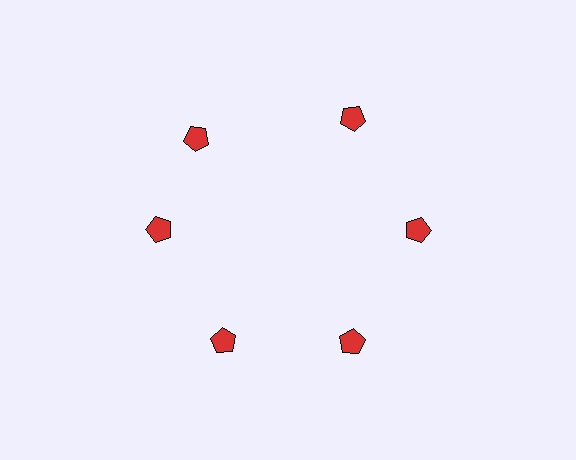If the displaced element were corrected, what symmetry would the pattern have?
It would have 6-fold rotational symmetry — the pattern would map onto itself every 60 degrees.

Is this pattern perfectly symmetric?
No. The 6 red pentagons are arranged in a ring, but one element near the 11 o'clock position is rotated out of alignment along the ring, breaking the 6-fold rotational symmetry.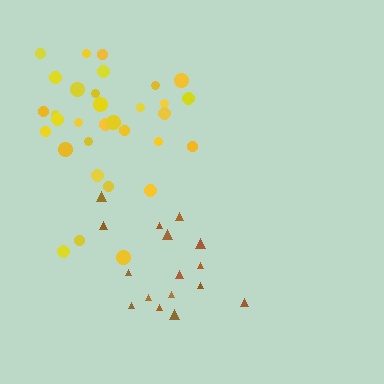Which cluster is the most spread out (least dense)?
Yellow.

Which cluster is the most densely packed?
Brown.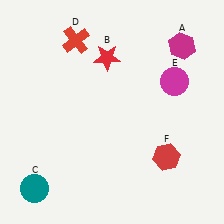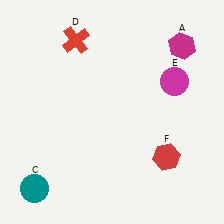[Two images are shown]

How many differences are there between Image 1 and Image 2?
There is 1 difference between the two images.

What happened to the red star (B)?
The red star (B) was removed in Image 2. It was in the top-left area of Image 1.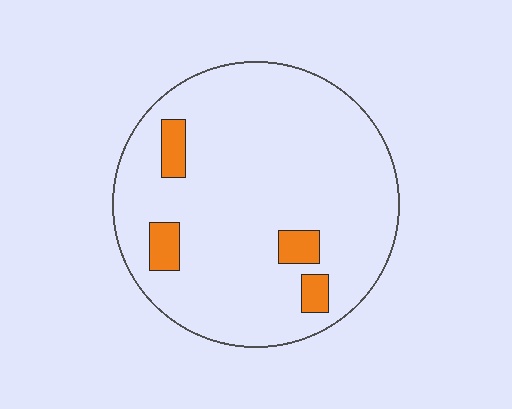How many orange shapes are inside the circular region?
4.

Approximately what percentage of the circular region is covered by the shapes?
Approximately 10%.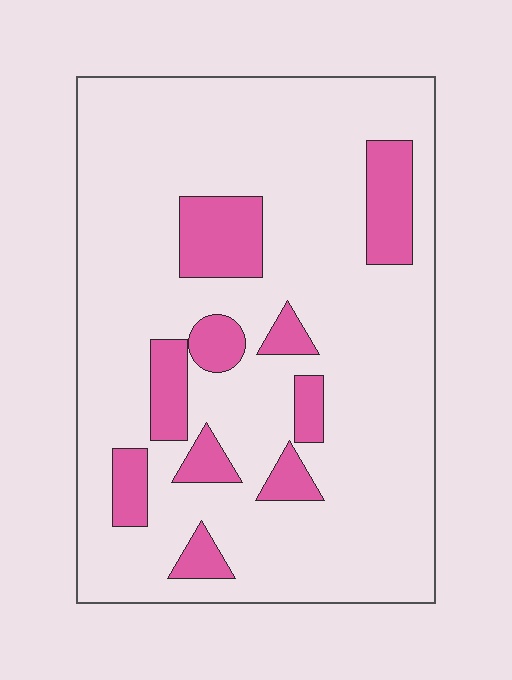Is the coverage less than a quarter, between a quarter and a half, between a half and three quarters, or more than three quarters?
Less than a quarter.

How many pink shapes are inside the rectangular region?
10.